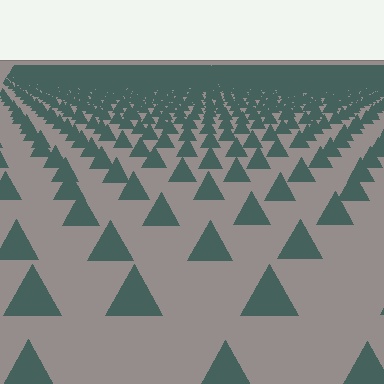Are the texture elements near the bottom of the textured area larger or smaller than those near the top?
Larger. Near the bottom, elements are closer to the viewer and appear at a bigger on-screen size.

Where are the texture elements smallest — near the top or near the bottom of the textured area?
Near the top.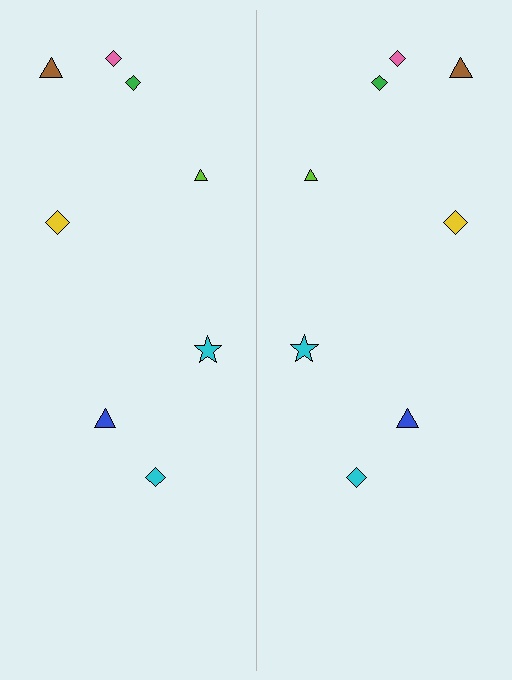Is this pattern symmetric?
Yes, this pattern has bilateral (reflection) symmetry.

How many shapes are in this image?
There are 16 shapes in this image.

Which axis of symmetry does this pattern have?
The pattern has a vertical axis of symmetry running through the center of the image.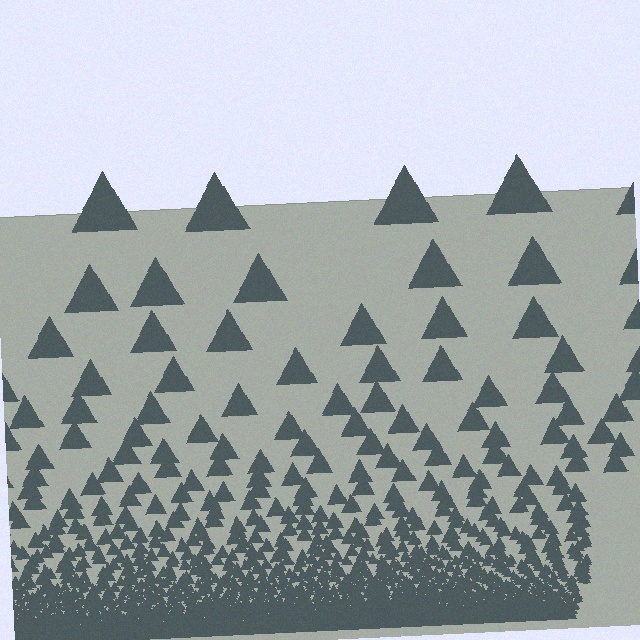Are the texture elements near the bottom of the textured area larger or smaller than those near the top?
Smaller. The gradient is inverted — elements near the bottom are smaller and denser.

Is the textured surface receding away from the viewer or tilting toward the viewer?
The surface appears to tilt toward the viewer. Texture elements get larger and sparser toward the top.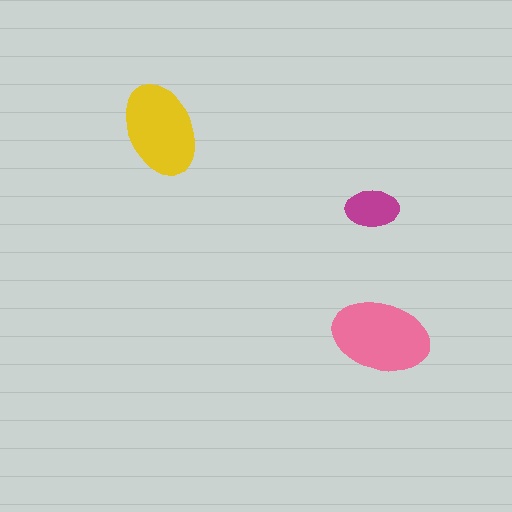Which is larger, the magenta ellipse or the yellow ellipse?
The yellow one.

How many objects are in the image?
There are 3 objects in the image.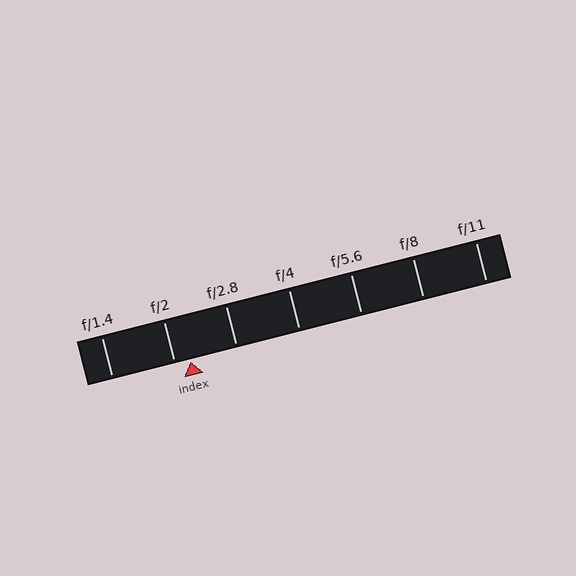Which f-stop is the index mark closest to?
The index mark is closest to f/2.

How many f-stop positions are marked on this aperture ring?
There are 7 f-stop positions marked.